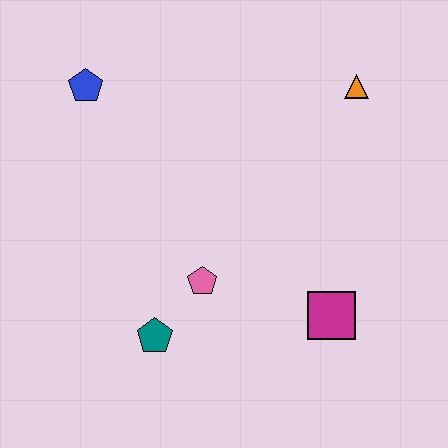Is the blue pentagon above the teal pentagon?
Yes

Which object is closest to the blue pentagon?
The pink pentagon is closest to the blue pentagon.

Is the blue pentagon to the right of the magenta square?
No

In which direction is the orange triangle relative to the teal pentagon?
The orange triangle is above the teal pentagon.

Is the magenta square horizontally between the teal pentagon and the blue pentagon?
No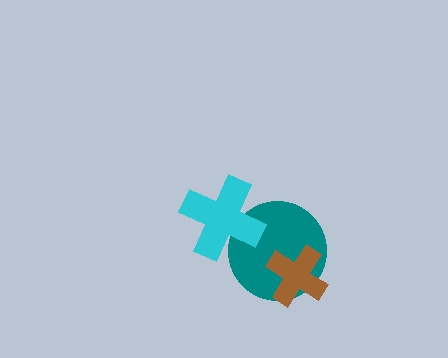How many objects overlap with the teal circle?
2 objects overlap with the teal circle.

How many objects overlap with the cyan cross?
1 object overlaps with the cyan cross.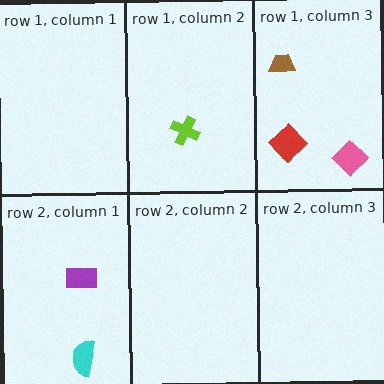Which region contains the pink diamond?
The row 1, column 3 region.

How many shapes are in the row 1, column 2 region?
1.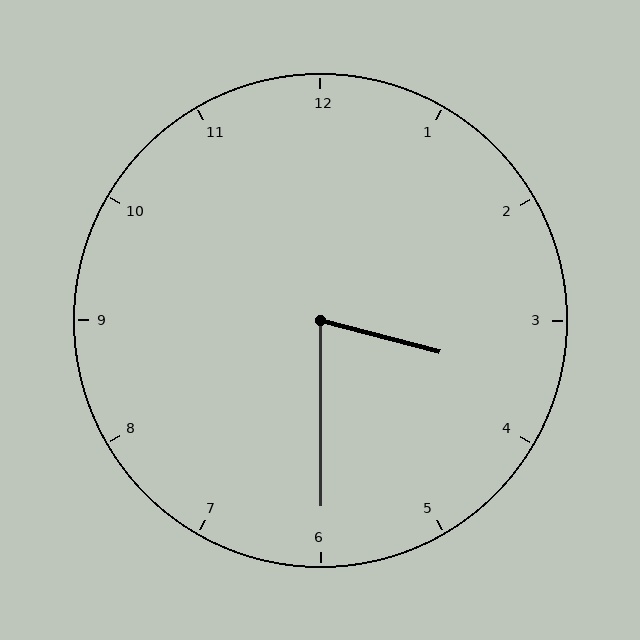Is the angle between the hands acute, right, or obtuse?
It is acute.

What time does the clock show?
3:30.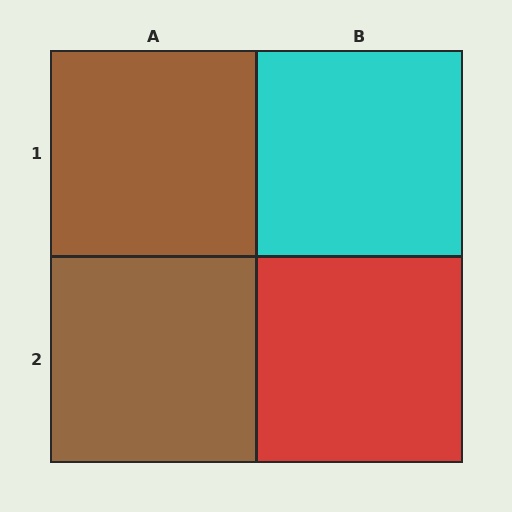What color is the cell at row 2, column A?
Brown.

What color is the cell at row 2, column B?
Red.